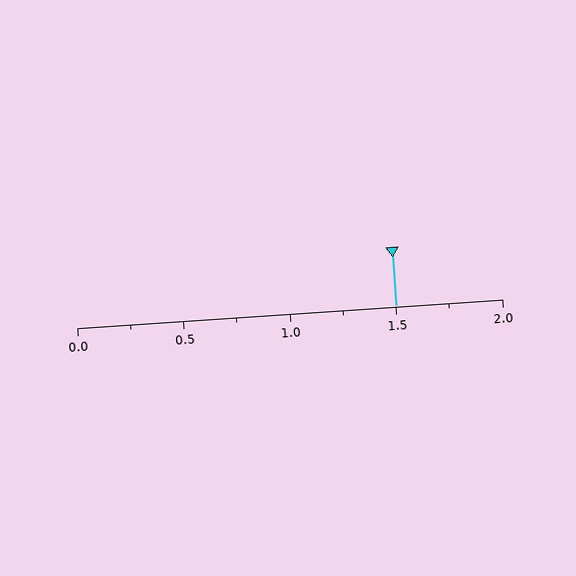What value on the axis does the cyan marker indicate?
The marker indicates approximately 1.5.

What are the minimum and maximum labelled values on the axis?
The axis runs from 0.0 to 2.0.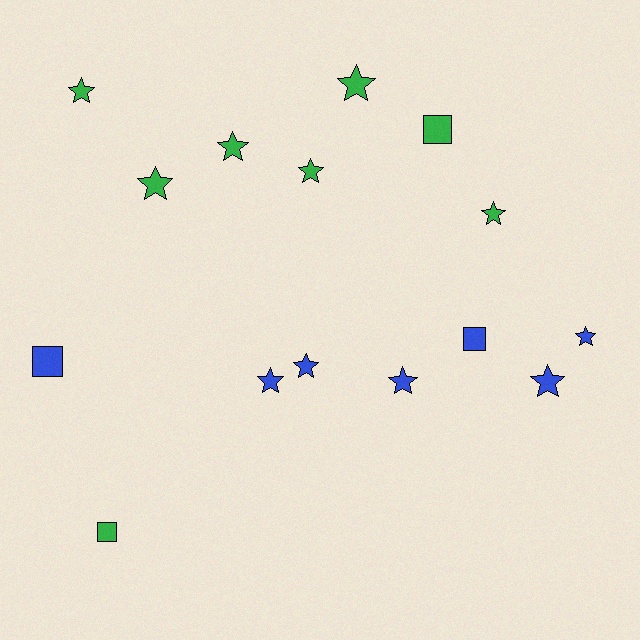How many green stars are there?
There are 6 green stars.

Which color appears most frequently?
Green, with 8 objects.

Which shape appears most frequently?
Star, with 11 objects.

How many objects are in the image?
There are 15 objects.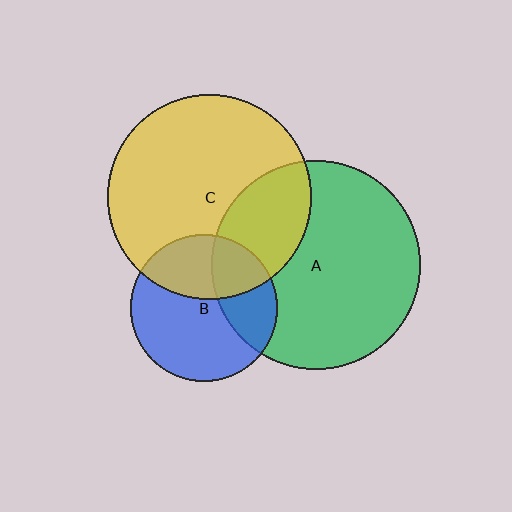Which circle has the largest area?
Circle A (green).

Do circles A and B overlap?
Yes.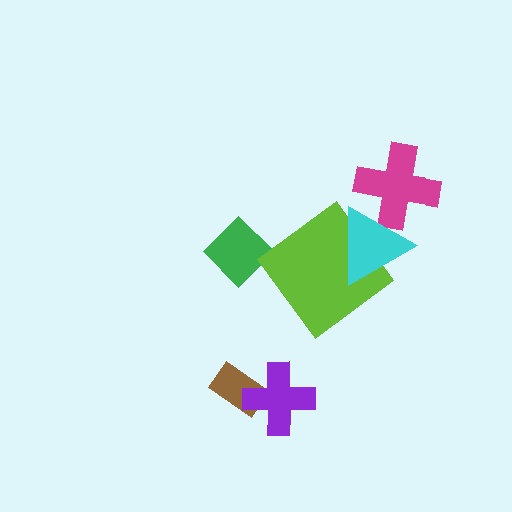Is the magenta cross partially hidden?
Yes, it is partially covered by another shape.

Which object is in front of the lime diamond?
The cyan triangle is in front of the lime diamond.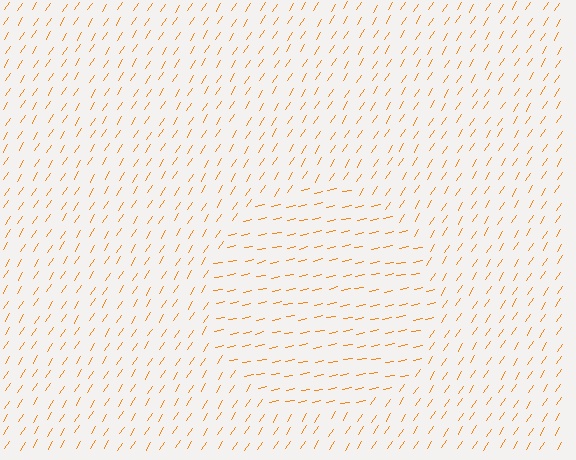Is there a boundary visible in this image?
Yes, there is a texture boundary formed by a change in line orientation.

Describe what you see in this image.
The image is filled with small orange line segments. A circle region in the image has lines oriented differently from the surrounding lines, creating a visible texture boundary.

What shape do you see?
I see a circle.